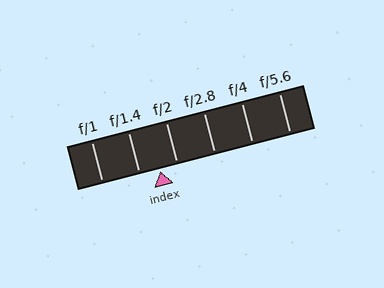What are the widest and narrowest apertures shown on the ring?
The widest aperture shown is f/1 and the narrowest is f/5.6.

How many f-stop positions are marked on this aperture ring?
There are 6 f-stop positions marked.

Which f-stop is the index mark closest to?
The index mark is closest to f/2.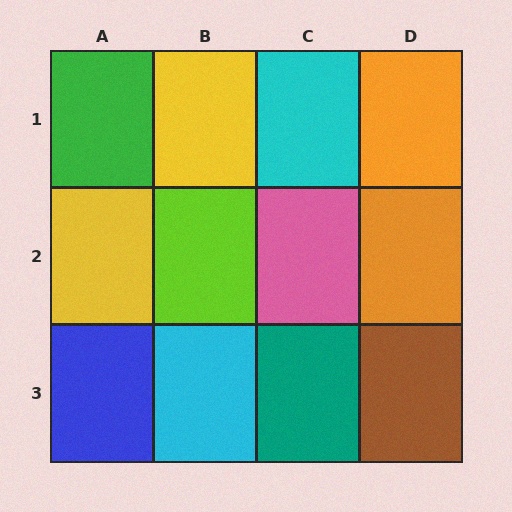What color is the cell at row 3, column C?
Teal.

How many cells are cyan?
2 cells are cyan.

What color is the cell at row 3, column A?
Blue.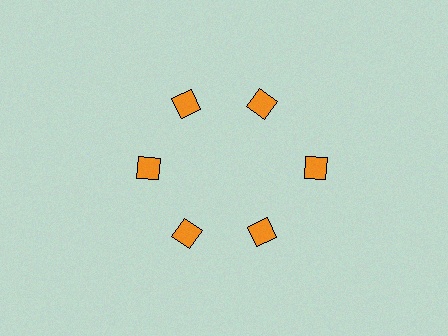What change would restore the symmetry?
The symmetry would be restored by moving it inward, back onto the ring so that all 6 squares sit at equal angles and equal distance from the center.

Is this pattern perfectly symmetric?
No. The 6 orange squares are arranged in a ring, but one element near the 3 o'clock position is pushed outward from the center, breaking the 6-fold rotational symmetry.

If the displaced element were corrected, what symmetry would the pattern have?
It would have 6-fold rotational symmetry — the pattern would map onto itself every 60 degrees.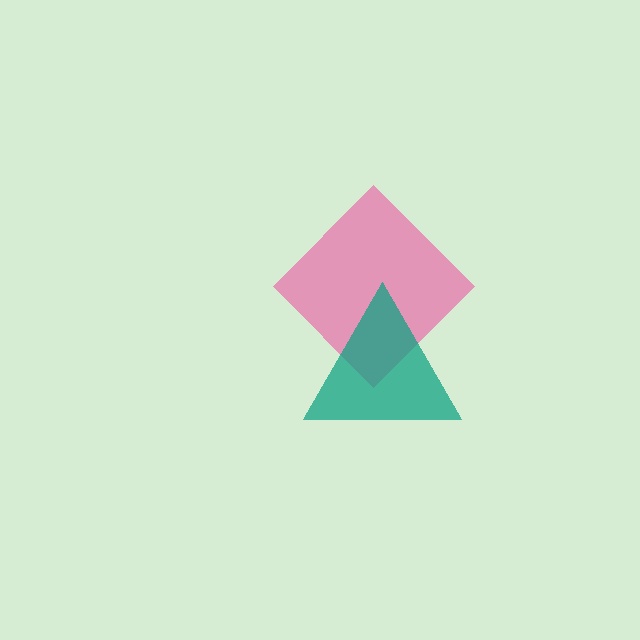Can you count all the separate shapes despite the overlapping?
Yes, there are 2 separate shapes.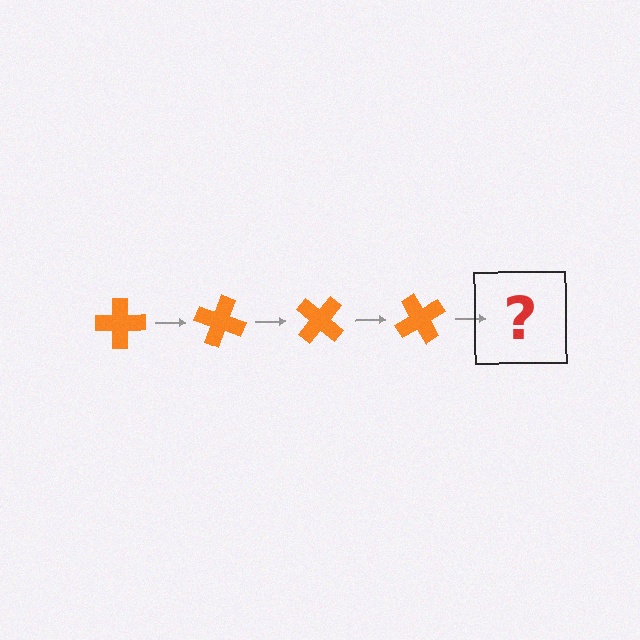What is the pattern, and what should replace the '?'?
The pattern is that the cross rotates 20 degrees each step. The '?' should be an orange cross rotated 80 degrees.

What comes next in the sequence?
The next element should be an orange cross rotated 80 degrees.